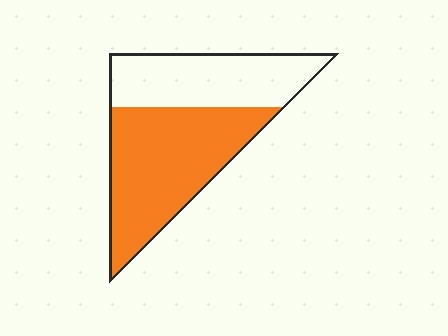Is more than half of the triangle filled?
Yes.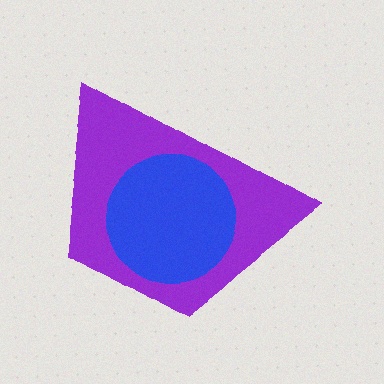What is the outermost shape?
The purple trapezoid.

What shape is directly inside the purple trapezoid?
The blue circle.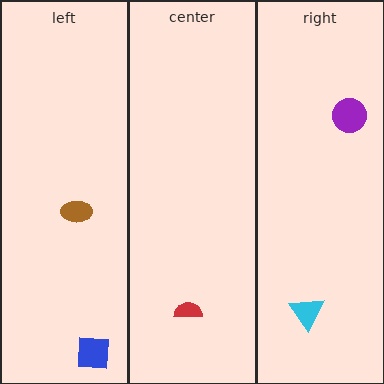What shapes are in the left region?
The blue square, the brown ellipse.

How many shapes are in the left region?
2.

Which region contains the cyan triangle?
The right region.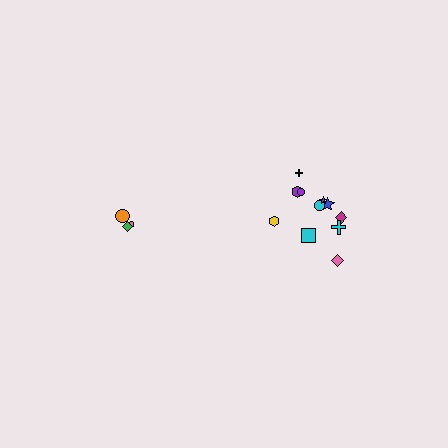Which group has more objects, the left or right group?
The right group.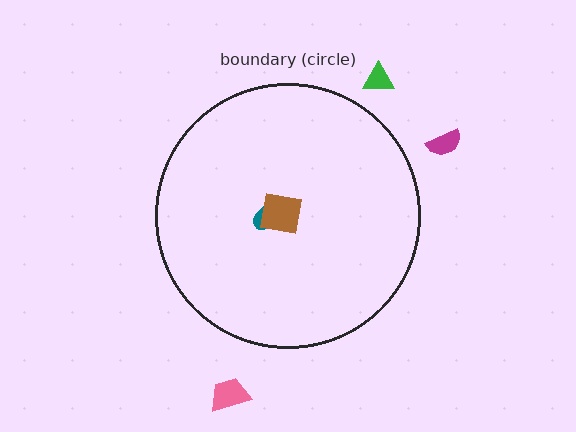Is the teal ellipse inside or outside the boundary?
Inside.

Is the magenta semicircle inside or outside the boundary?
Outside.